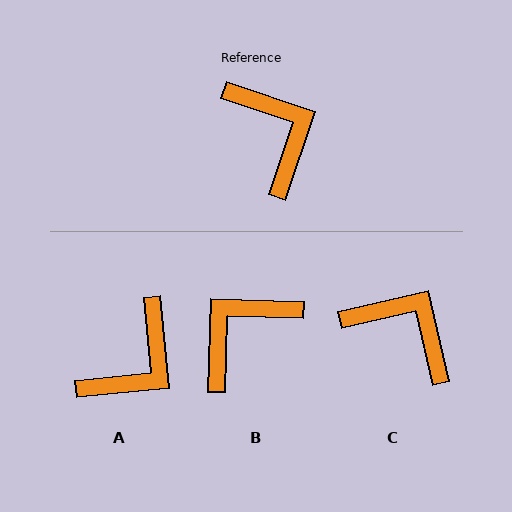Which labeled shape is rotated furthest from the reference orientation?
B, about 107 degrees away.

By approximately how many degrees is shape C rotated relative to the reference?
Approximately 32 degrees counter-clockwise.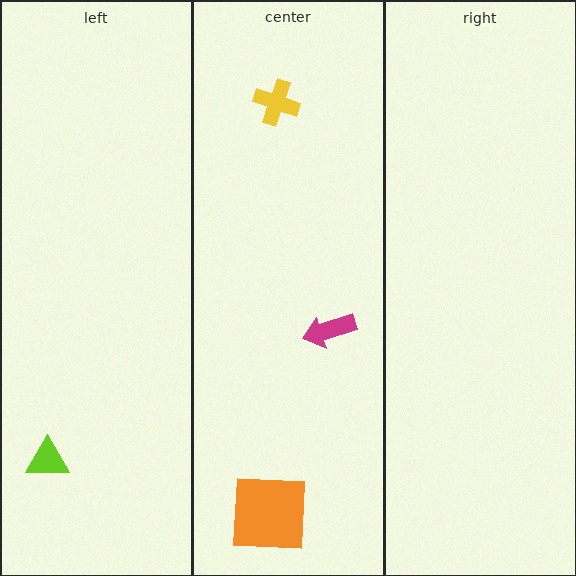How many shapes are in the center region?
3.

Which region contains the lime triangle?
The left region.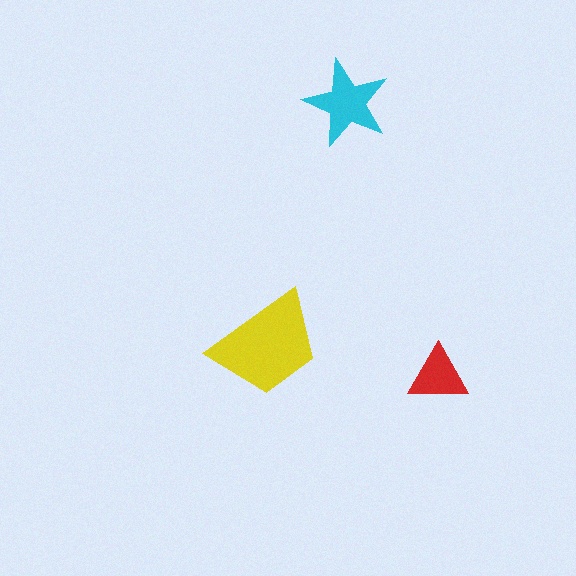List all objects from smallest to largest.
The red triangle, the cyan star, the yellow trapezoid.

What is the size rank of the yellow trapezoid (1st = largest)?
1st.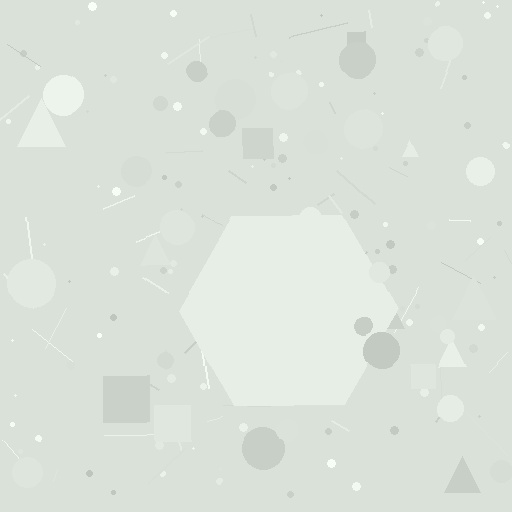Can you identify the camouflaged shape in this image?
The camouflaged shape is a hexagon.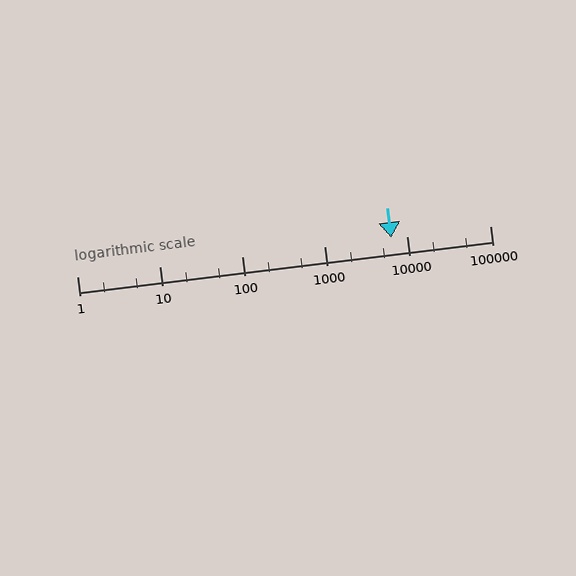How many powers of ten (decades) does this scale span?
The scale spans 5 decades, from 1 to 100000.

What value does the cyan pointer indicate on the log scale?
The pointer indicates approximately 6400.